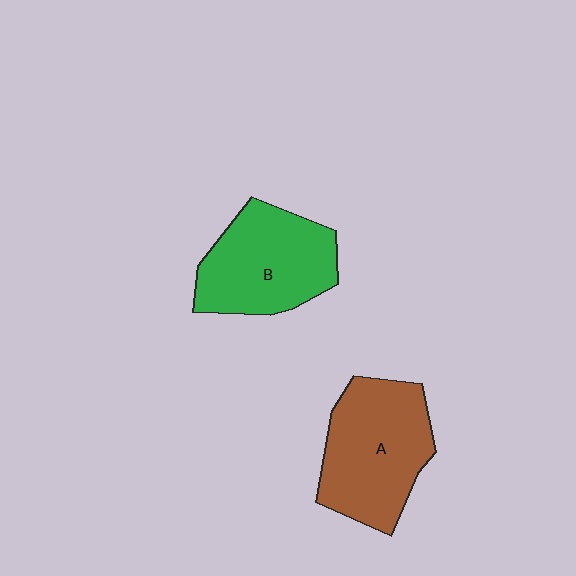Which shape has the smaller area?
Shape B (green).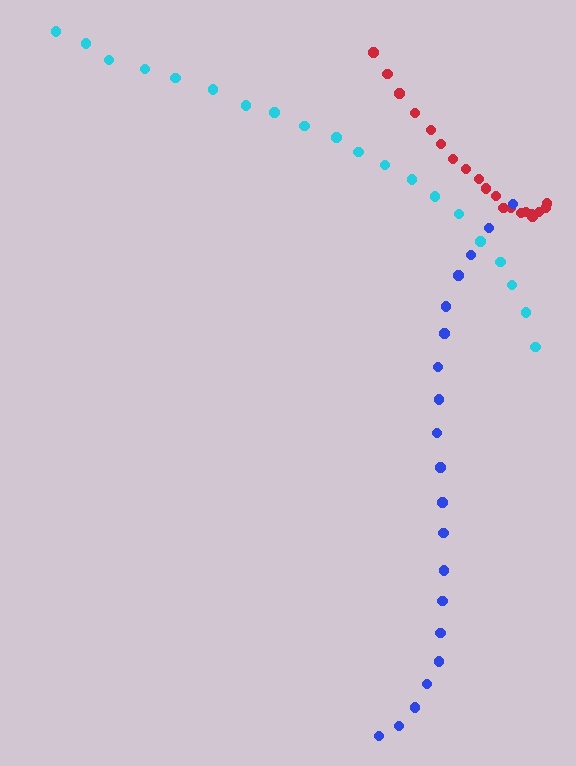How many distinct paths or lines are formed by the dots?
There are 3 distinct paths.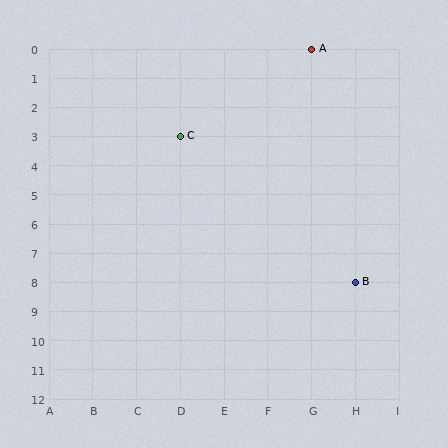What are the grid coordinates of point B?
Point B is at grid coordinates (H, 8).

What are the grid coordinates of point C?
Point C is at grid coordinates (D, 3).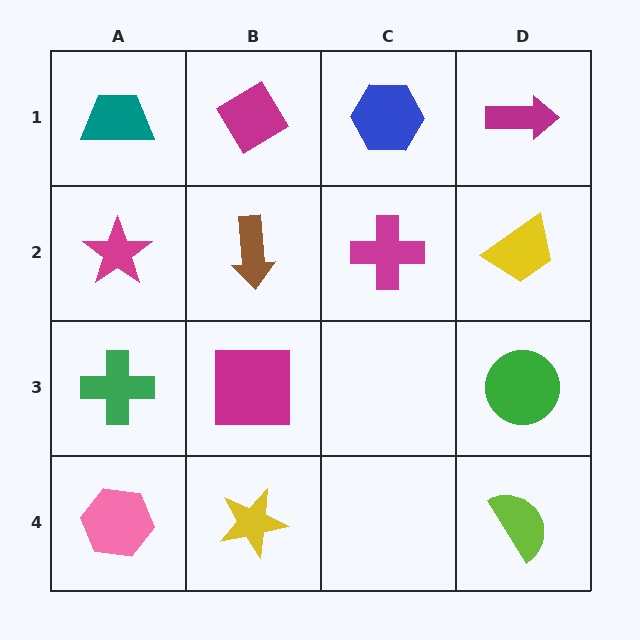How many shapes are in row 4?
3 shapes.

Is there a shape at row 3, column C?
No, that cell is empty.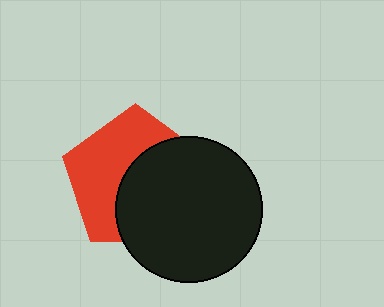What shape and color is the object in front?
The object in front is a black circle.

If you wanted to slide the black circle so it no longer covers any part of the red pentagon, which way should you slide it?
Slide it toward the lower-right — that is the most direct way to separate the two shapes.